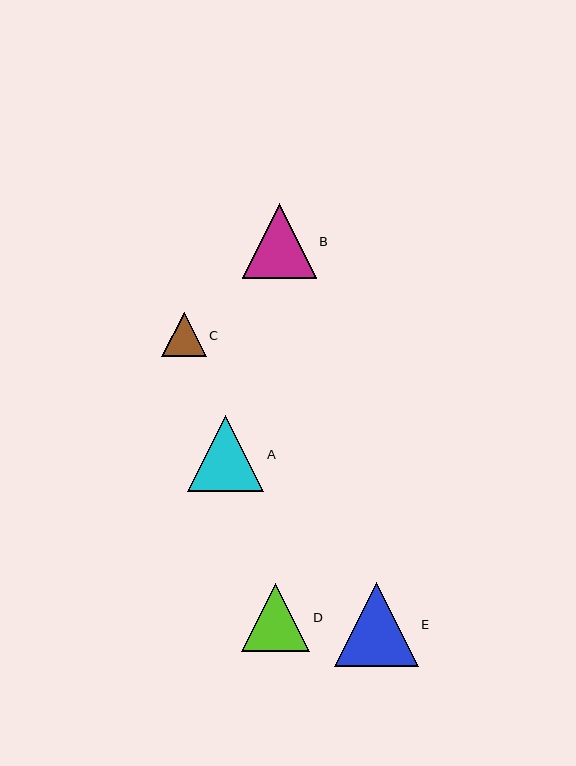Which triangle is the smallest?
Triangle C is the smallest with a size of approximately 44 pixels.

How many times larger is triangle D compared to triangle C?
Triangle D is approximately 1.5 times the size of triangle C.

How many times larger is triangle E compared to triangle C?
Triangle E is approximately 1.9 times the size of triangle C.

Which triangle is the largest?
Triangle E is the largest with a size of approximately 84 pixels.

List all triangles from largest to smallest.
From largest to smallest: E, A, B, D, C.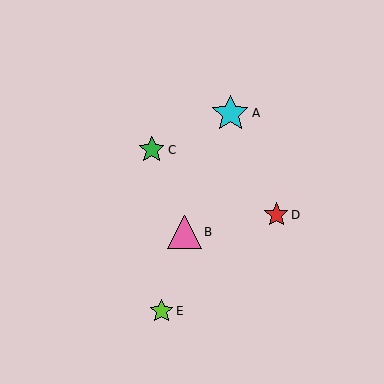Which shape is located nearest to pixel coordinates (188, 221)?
The pink triangle (labeled B) at (185, 232) is nearest to that location.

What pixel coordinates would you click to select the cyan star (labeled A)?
Click at (230, 113) to select the cyan star A.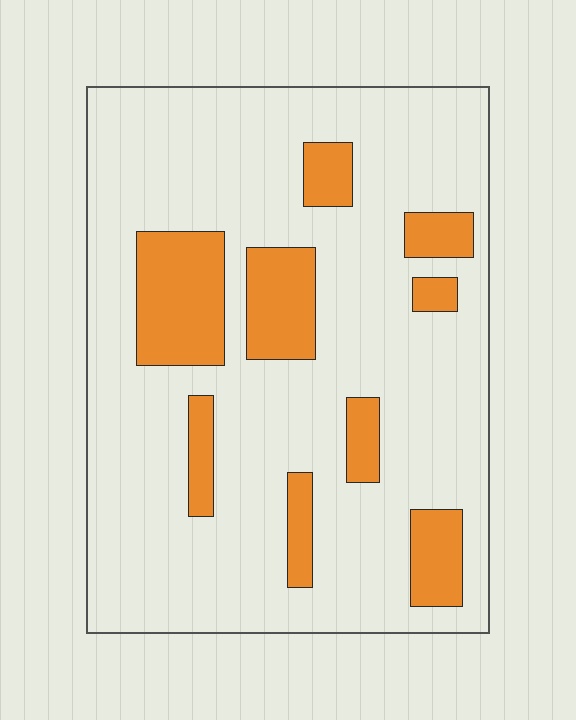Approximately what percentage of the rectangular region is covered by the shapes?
Approximately 20%.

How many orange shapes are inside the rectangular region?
9.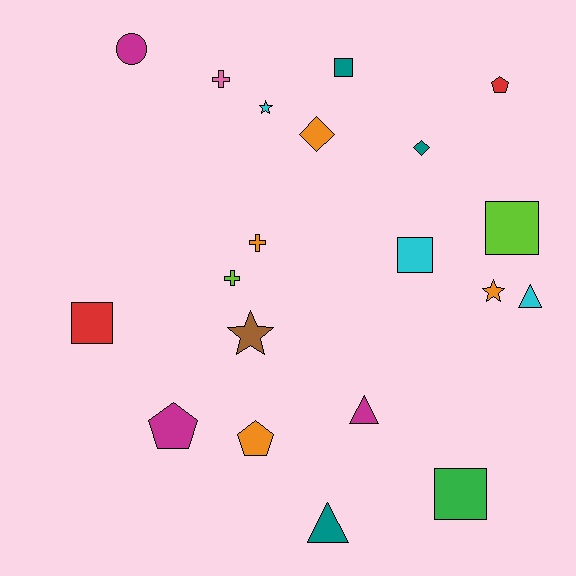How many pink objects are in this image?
There is 1 pink object.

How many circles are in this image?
There is 1 circle.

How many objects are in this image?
There are 20 objects.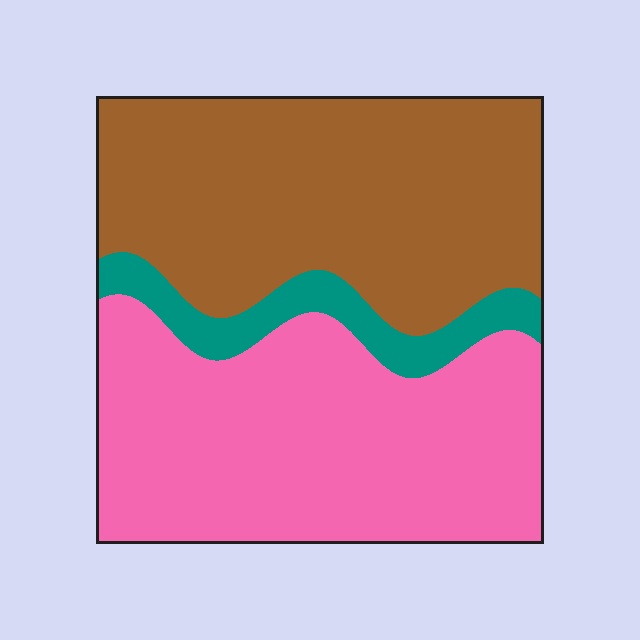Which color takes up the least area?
Teal, at roughly 10%.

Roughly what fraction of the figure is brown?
Brown covers around 45% of the figure.